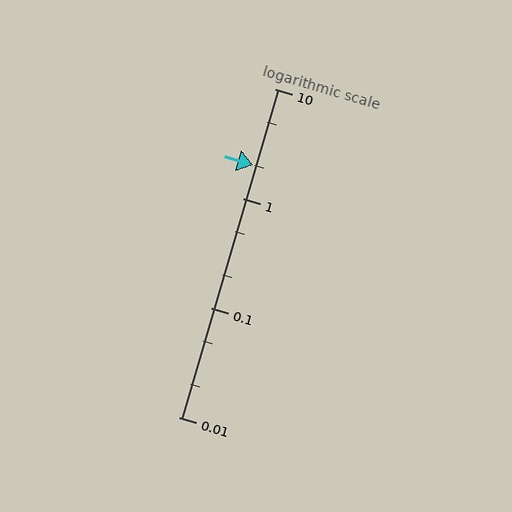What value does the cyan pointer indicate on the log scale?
The pointer indicates approximately 2.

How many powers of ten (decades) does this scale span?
The scale spans 3 decades, from 0.01 to 10.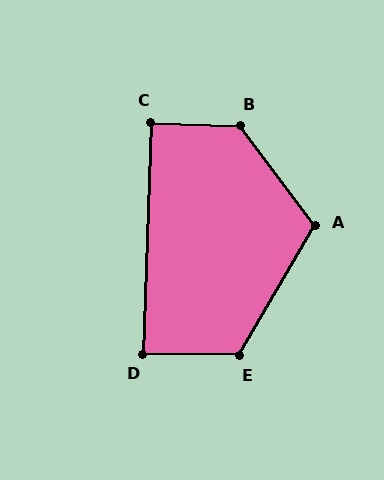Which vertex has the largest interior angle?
B, at approximately 129 degrees.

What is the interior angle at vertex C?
Approximately 90 degrees (approximately right).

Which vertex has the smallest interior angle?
D, at approximately 88 degrees.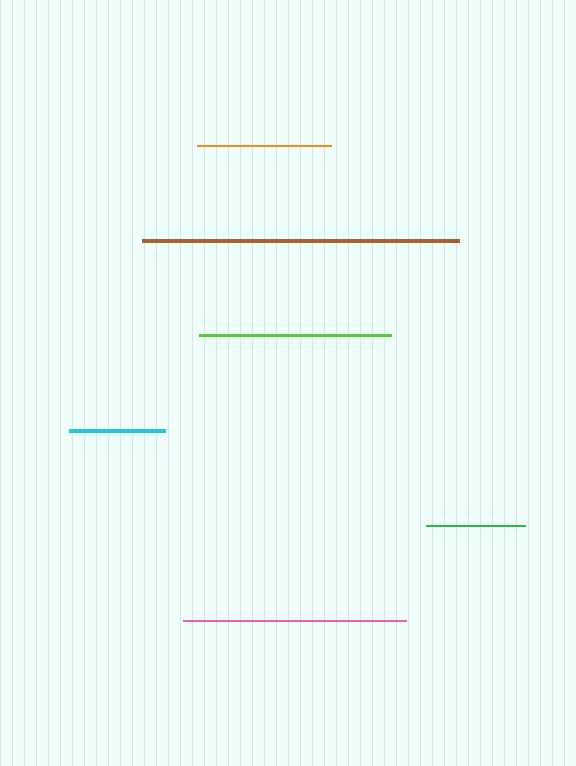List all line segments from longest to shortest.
From longest to shortest: brown, pink, lime, orange, green, cyan.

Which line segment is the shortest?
The cyan line is the shortest at approximately 96 pixels.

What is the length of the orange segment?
The orange segment is approximately 135 pixels long.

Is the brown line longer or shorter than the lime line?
The brown line is longer than the lime line.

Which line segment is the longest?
The brown line is the longest at approximately 317 pixels.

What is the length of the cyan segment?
The cyan segment is approximately 96 pixels long.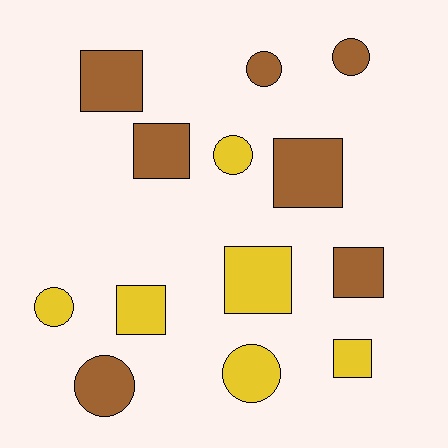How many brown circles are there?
There are 3 brown circles.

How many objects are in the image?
There are 13 objects.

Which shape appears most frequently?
Square, with 7 objects.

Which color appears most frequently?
Brown, with 7 objects.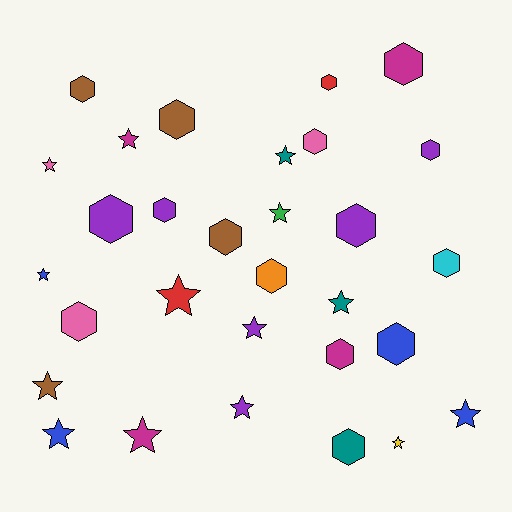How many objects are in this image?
There are 30 objects.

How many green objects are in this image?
There is 1 green object.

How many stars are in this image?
There are 14 stars.